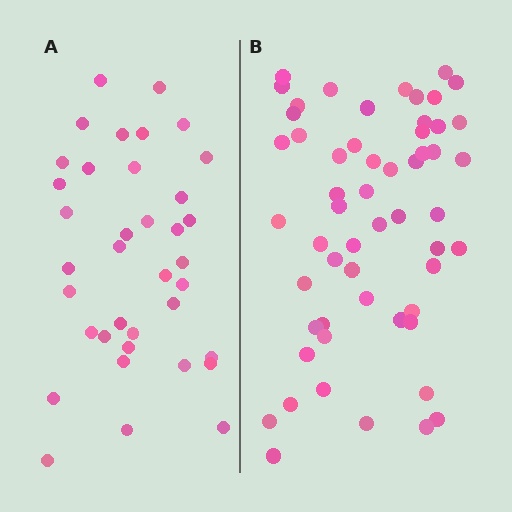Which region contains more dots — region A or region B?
Region B (the right region) has more dots.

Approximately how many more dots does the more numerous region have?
Region B has approximately 20 more dots than region A.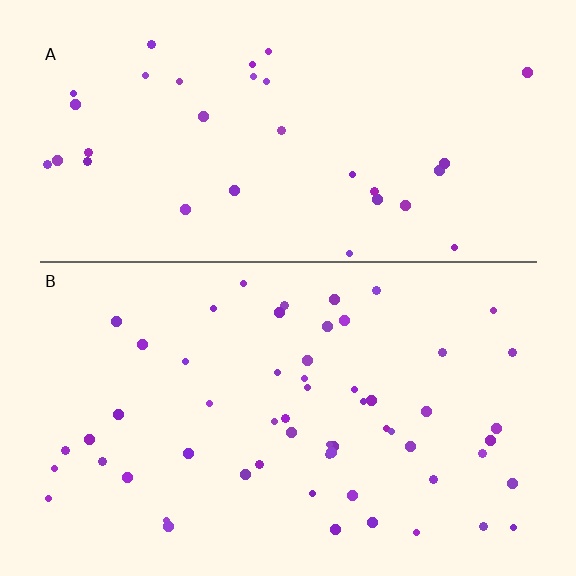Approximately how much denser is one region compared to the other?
Approximately 1.8× — region B over region A.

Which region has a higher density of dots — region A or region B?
B (the bottom).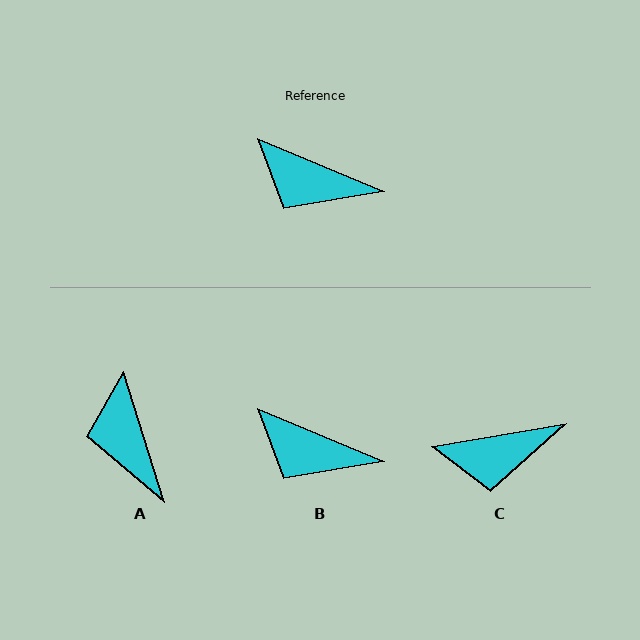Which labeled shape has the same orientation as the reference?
B.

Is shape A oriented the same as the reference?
No, it is off by about 50 degrees.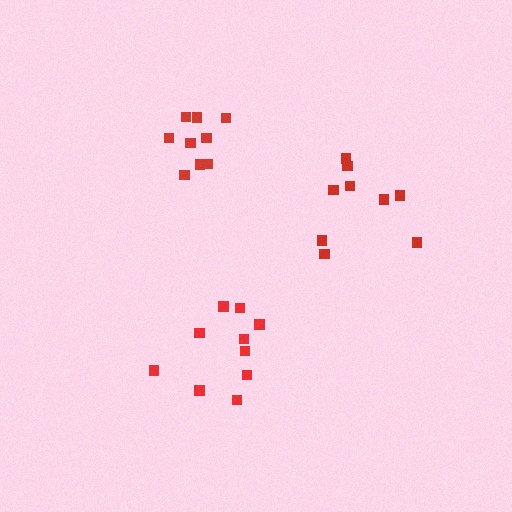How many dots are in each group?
Group 1: 9 dots, Group 2: 10 dots, Group 3: 10 dots (29 total).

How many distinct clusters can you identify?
There are 3 distinct clusters.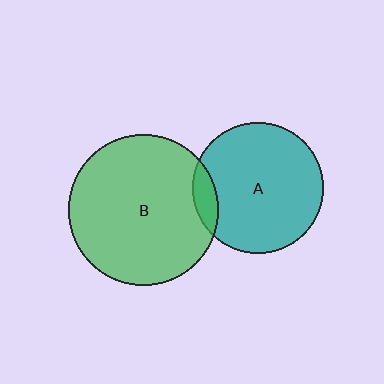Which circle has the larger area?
Circle B (green).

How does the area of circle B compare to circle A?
Approximately 1.3 times.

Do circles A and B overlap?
Yes.